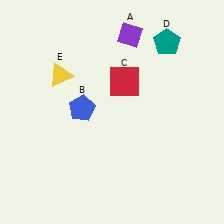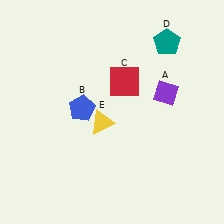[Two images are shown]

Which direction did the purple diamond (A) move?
The purple diamond (A) moved down.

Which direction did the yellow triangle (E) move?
The yellow triangle (E) moved down.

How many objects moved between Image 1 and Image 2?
2 objects moved between the two images.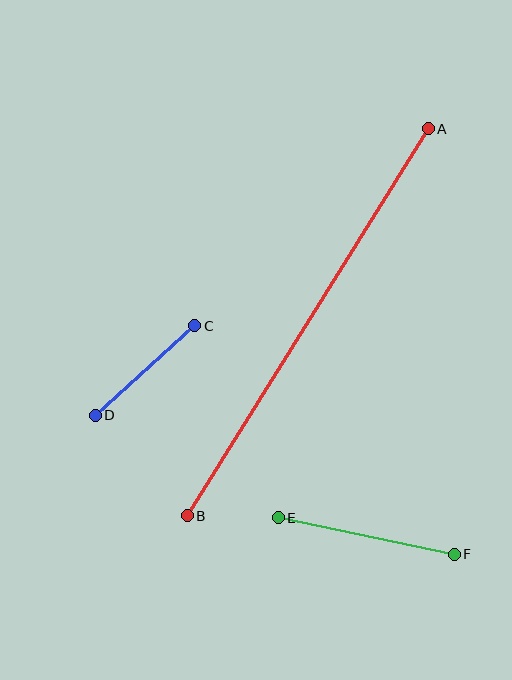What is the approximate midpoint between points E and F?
The midpoint is at approximately (366, 536) pixels.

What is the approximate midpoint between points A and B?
The midpoint is at approximately (308, 322) pixels.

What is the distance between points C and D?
The distance is approximately 134 pixels.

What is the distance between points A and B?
The distance is approximately 456 pixels.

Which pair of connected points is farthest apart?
Points A and B are farthest apart.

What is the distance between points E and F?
The distance is approximately 180 pixels.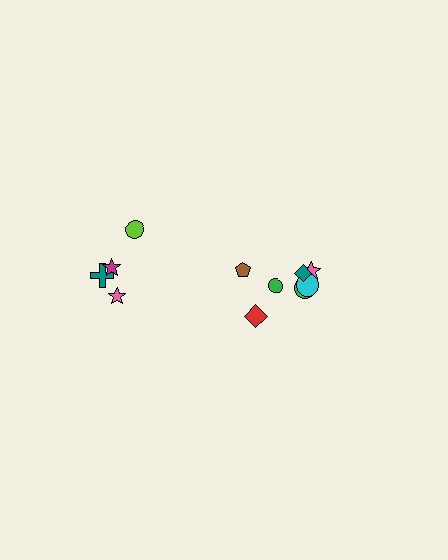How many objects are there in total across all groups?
There are 11 objects.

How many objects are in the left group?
There are 4 objects.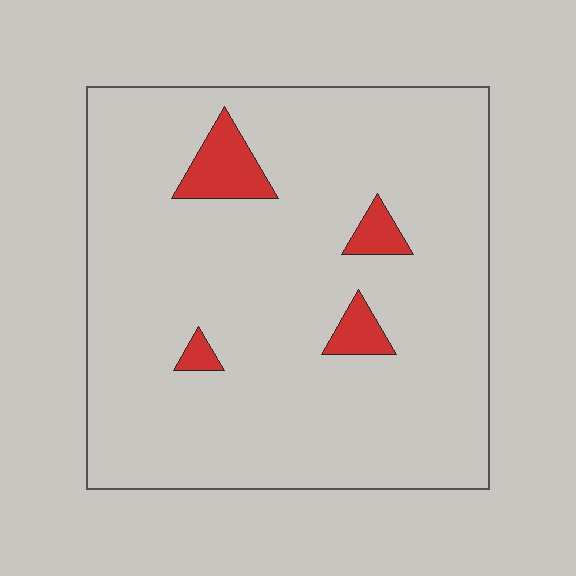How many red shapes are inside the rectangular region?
4.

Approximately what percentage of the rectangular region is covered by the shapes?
Approximately 5%.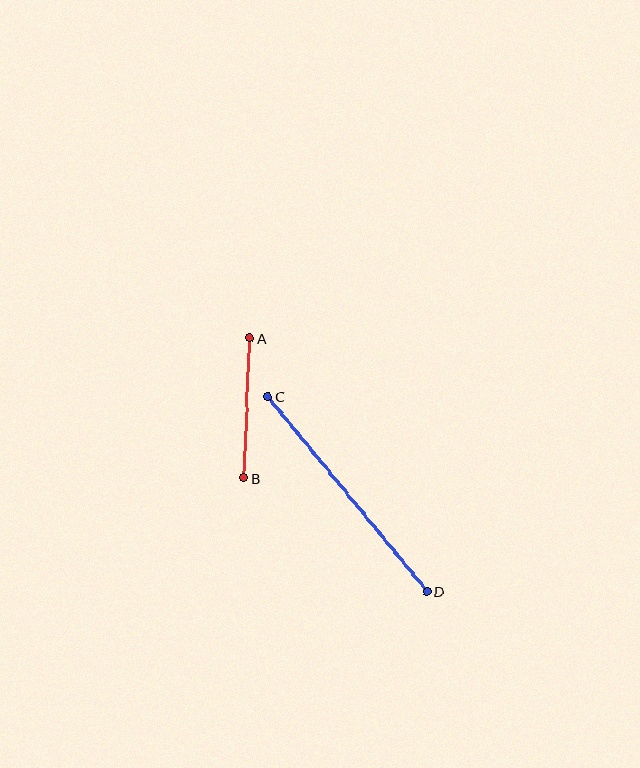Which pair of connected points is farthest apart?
Points C and D are farthest apart.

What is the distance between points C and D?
The distance is approximately 251 pixels.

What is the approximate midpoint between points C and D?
The midpoint is at approximately (348, 494) pixels.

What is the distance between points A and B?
The distance is approximately 140 pixels.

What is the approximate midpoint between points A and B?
The midpoint is at approximately (247, 408) pixels.